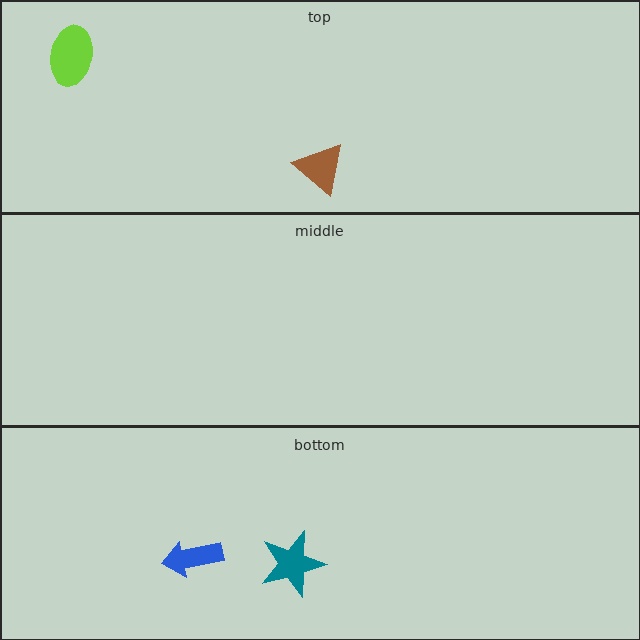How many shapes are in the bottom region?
2.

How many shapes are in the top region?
2.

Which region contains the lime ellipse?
The top region.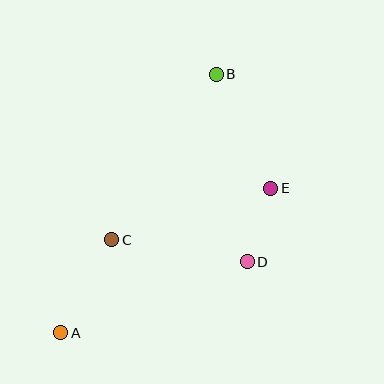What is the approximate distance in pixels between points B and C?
The distance between B and C is approximately 196 pixels.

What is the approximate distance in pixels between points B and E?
The distance between B and E is approximately 126 pixels.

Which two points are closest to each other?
Points D and E are closest to each other.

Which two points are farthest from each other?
Points A and B are farthest from each other.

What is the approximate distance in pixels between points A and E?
The distance between A and E is approximately 255 pixels.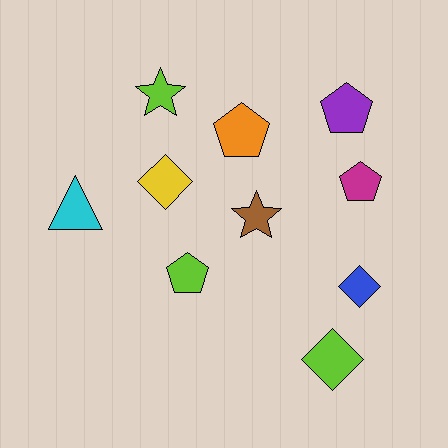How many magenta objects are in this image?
There is 1 magenta object.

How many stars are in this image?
There are 2 stars.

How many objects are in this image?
There are 10 objects.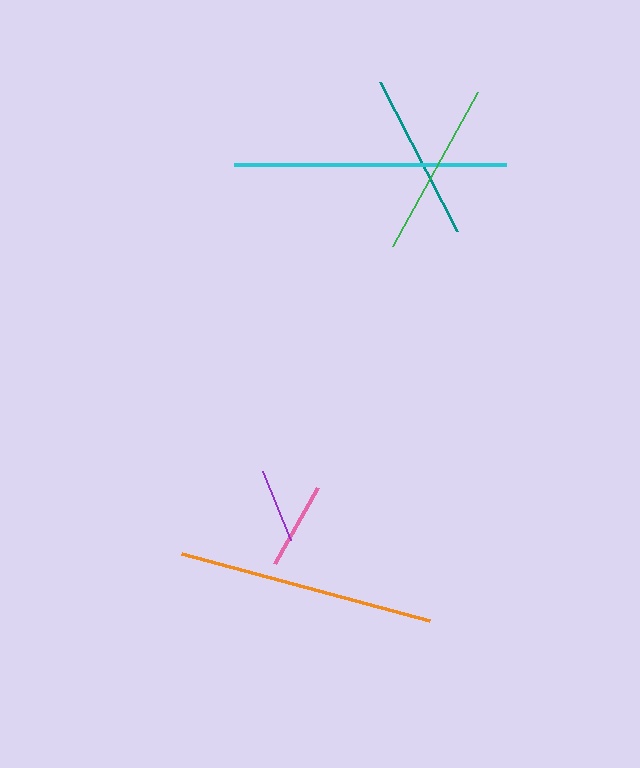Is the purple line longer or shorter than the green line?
The green line is longer than the purple line.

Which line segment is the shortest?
The purple line is the shortest at approximately 75 pixels.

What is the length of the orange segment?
The orange segment is approximately 256 pixels long.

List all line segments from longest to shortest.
From longest to shortest: cyan, orange, green, teal, pink, purple.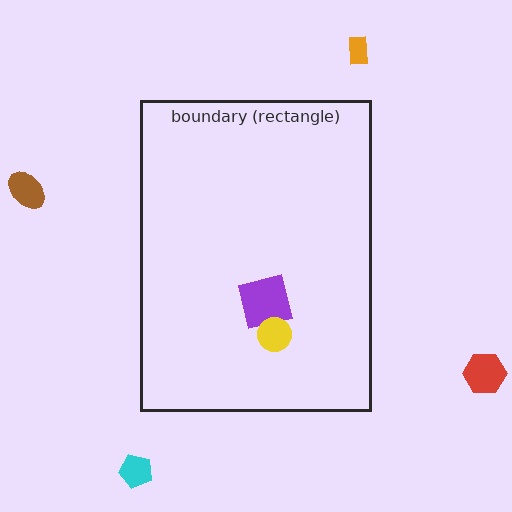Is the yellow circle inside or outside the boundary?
Inside.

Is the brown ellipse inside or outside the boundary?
Outside.